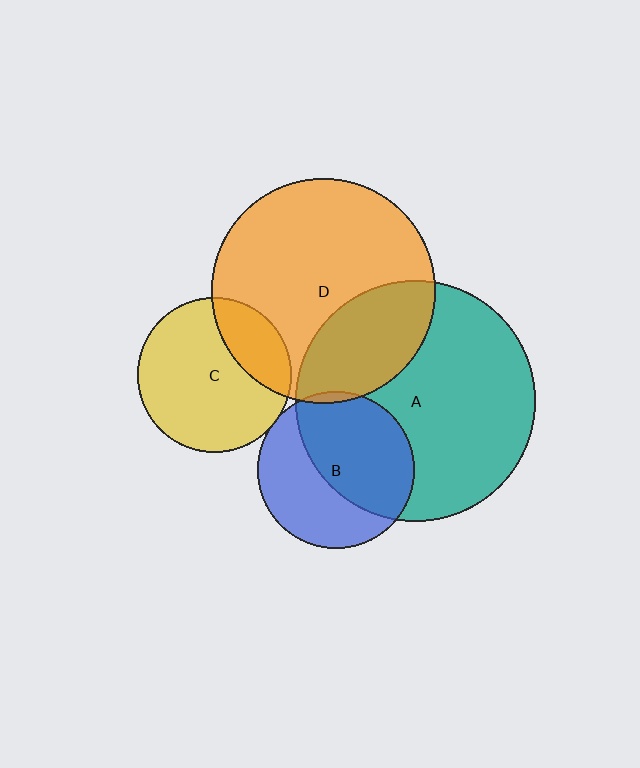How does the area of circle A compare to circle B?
Approximately 2.3 times.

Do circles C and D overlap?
Yes.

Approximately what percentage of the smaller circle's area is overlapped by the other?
Approximately 25%.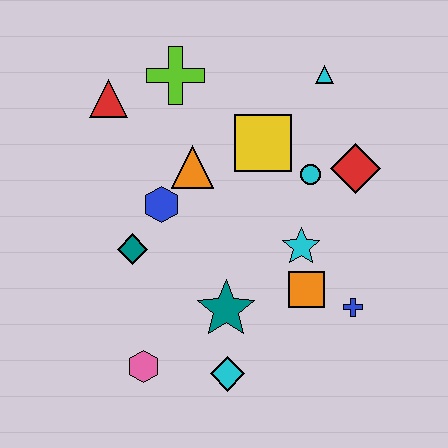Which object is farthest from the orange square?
The red triangle is farthest from the orange square.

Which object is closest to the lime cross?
The red triangle is closest to the lime cross.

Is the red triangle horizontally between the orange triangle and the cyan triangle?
No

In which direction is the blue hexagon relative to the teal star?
The blue hexagon is above the teal star.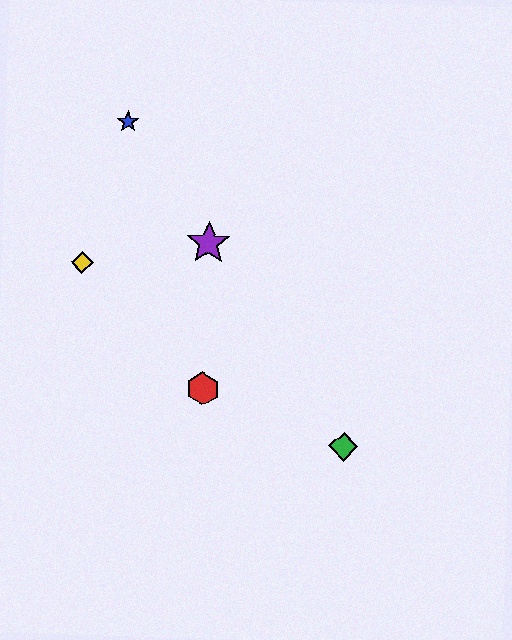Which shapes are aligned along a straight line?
The blue star, the green diamond, the purple star are aligned along a straight line.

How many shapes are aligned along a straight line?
3 shapes (the blue star, the green diamond, the purple star) are aligned along a straight line.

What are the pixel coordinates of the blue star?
The blue star is at (128, 122).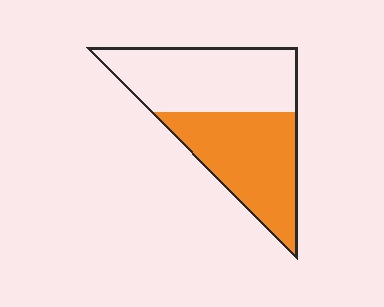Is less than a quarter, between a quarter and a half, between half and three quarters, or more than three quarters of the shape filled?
Between a quarter and a half.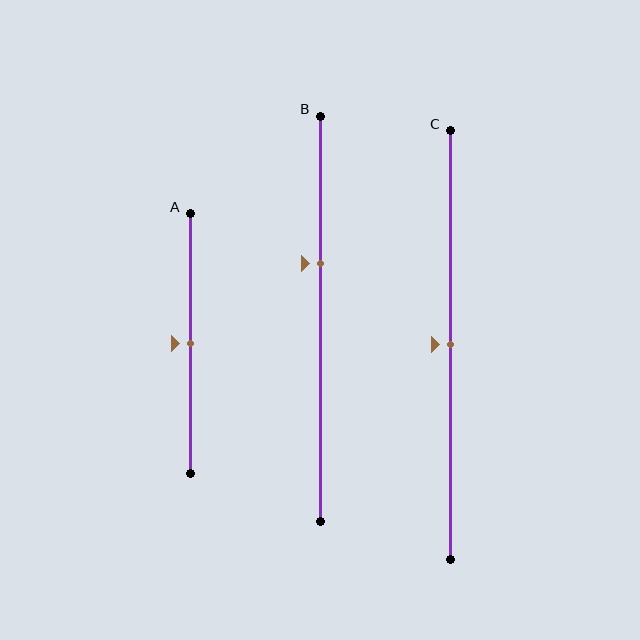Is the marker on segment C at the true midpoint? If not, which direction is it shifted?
Yes, the marker on segment C is at the true midpoint.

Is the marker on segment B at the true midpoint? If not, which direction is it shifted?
No, the marker on segment B is shifted upward by about 14% of the segment length.